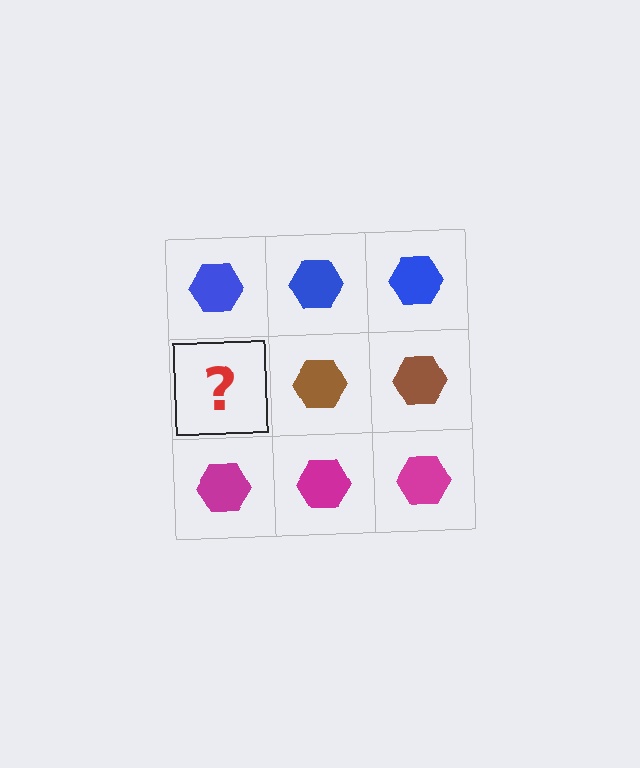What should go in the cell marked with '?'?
The missing cell should contain a brown hexagon.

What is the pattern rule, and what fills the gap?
The rule is that each row has a consistent color. The gap should be filled with a brown hexagon.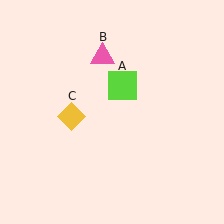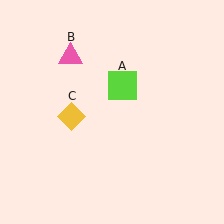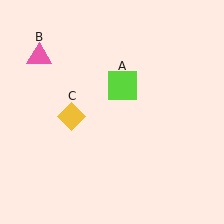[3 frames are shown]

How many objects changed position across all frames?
1 object changed position: pink triangle (object B).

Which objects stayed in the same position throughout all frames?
Lime square (object A) and yellow diamond (object C) remained stationary.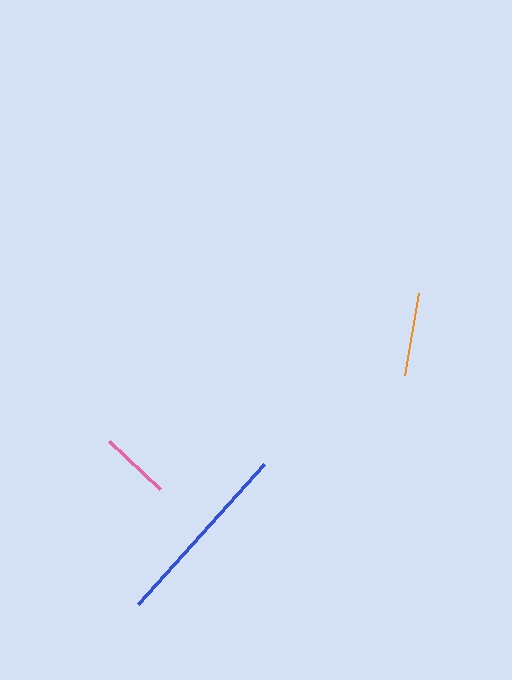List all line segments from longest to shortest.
From longest to shortest: blue, orange, pink.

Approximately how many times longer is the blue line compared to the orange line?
The blue line is approximately 2.3 times the length of the orange line.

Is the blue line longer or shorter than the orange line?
The blue line is longer than the orange line.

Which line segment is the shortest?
The pink line is the shortest at approximately 70 pixels.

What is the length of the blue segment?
The blue segment is approximately 188 pixels long.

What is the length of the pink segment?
The pink segment is approximately 70 pixels long.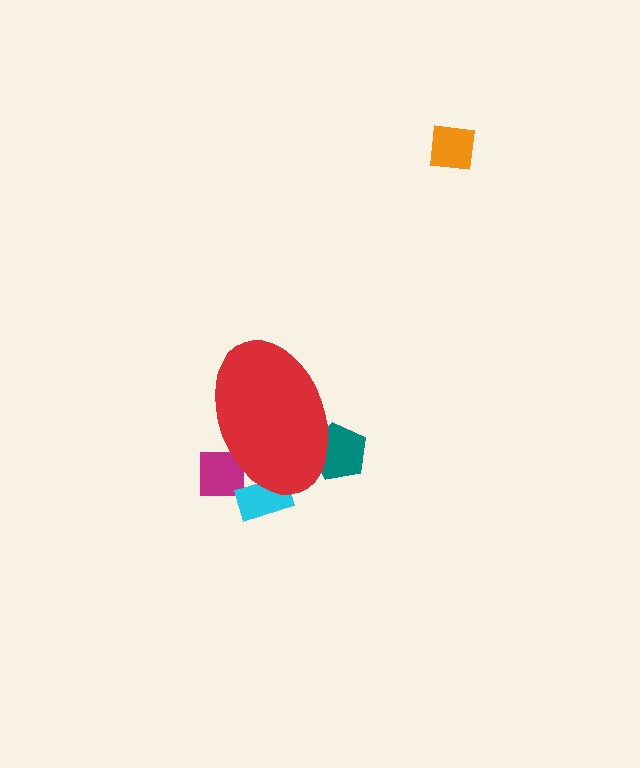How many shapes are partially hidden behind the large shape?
3 shapes are partially hidden.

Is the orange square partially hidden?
No, the orange square is fully visible.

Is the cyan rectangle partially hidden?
Yes, the cyan rectangle is partially hidden behind the red ellipse.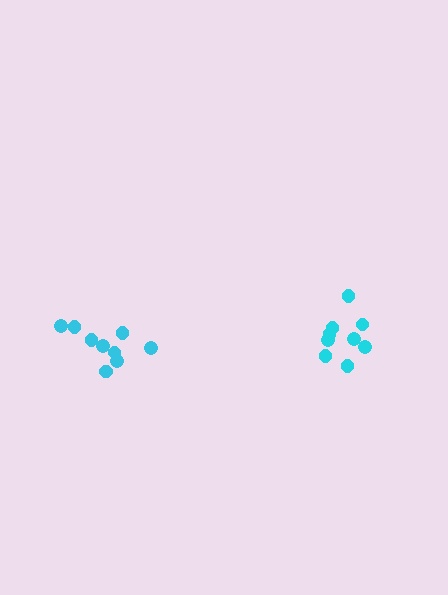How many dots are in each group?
Group 1: 9 dots, Group 2: 9 dots (18 total).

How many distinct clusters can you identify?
There are 2 distinct clusters.